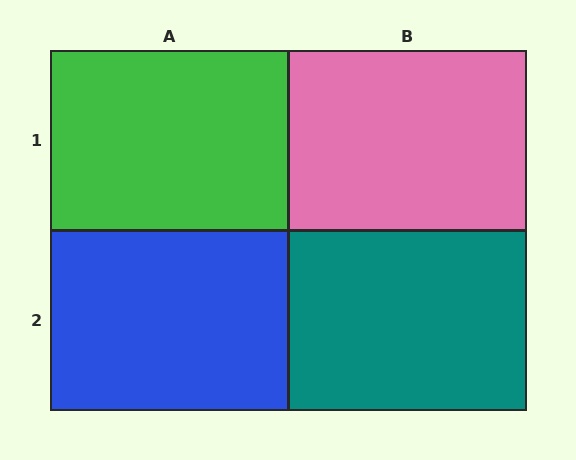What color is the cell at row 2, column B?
Teal.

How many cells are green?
1 cell is green.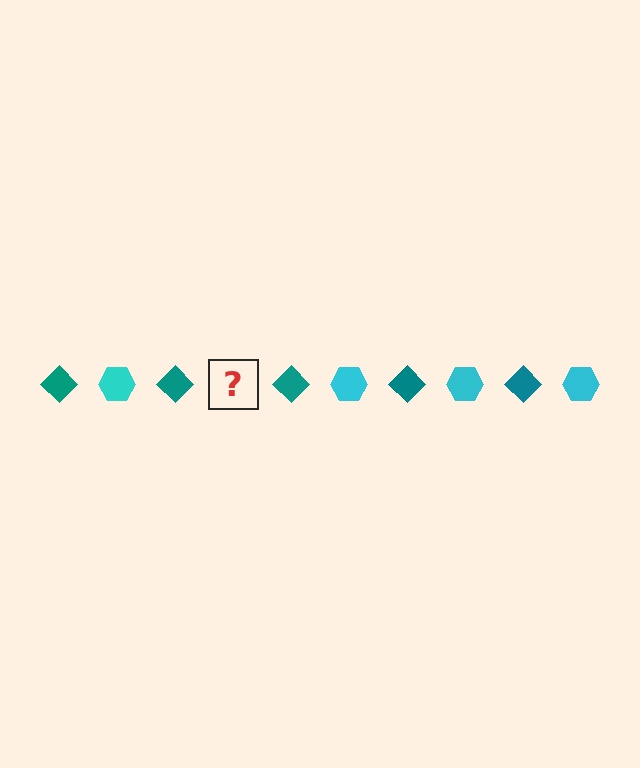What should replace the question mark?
The question mark should be replaced with a cyan hexagon.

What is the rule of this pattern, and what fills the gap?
The rule is that the pattern alternates between teal diamond and cyan hexagon. The gap should be filled with a cyan hexagon.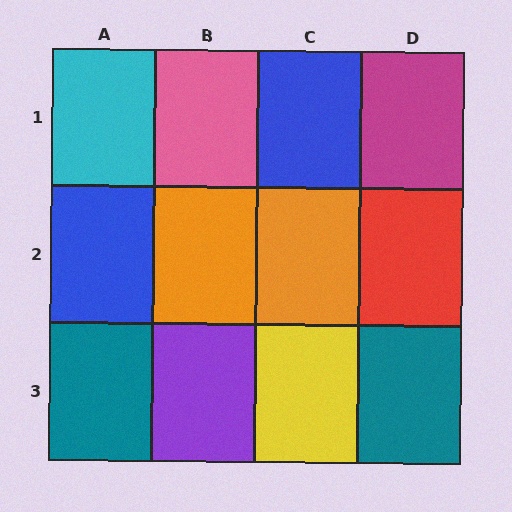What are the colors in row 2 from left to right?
Blue, orange, orange, red.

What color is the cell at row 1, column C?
Blue.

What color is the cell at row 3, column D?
Teal.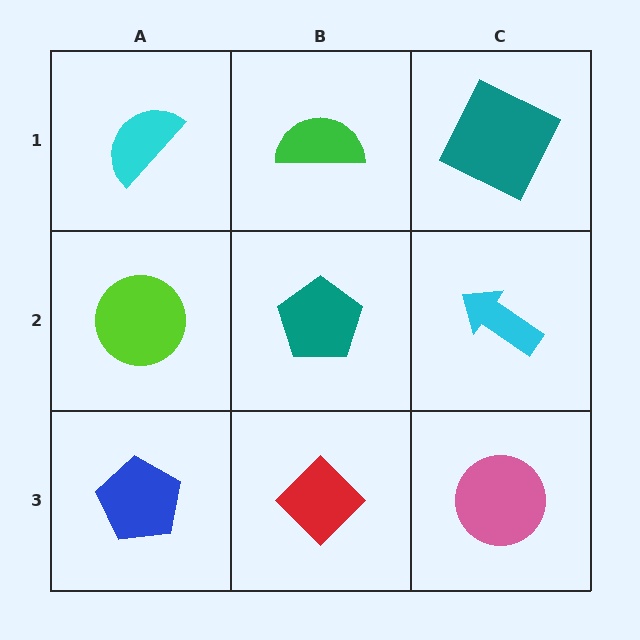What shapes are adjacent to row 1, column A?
A lime circle (row 2, column A), a green semicircle (row 1, column B).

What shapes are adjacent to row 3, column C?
A cyan arrow (row 2, column C), a red diamond (row 3, column B).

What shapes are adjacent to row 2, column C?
A teal square (row 1, column C), a pink circle (row 3, column C), a teal pentagon (row 2, column B).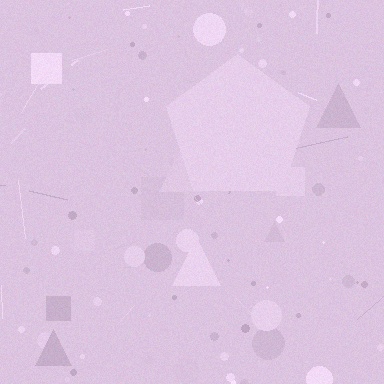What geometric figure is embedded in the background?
A pentagon is embedded in the background.